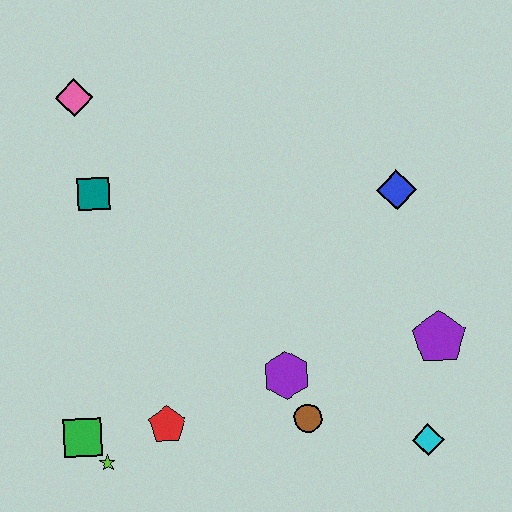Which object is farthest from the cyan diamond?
The pink diamond is farthest from the cyan diamond.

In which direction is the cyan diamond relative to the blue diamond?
The cyan diamond is below the blue diamond.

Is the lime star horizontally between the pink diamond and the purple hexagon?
Yes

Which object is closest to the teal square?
The pink diamond is closest to the teal square.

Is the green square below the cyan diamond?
No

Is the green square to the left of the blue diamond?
Yes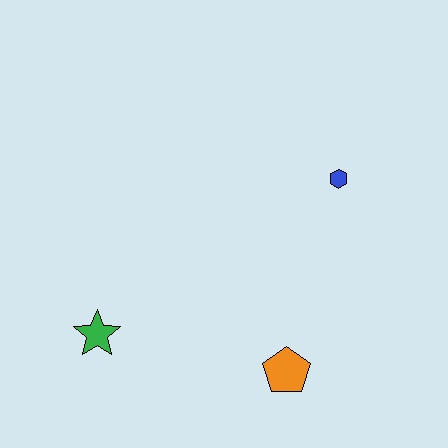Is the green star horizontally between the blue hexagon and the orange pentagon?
No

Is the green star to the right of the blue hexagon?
No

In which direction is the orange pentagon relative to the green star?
The orange pentagon is to the right of the green star.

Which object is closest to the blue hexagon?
The orange pentagon is closest to the blue hexagon.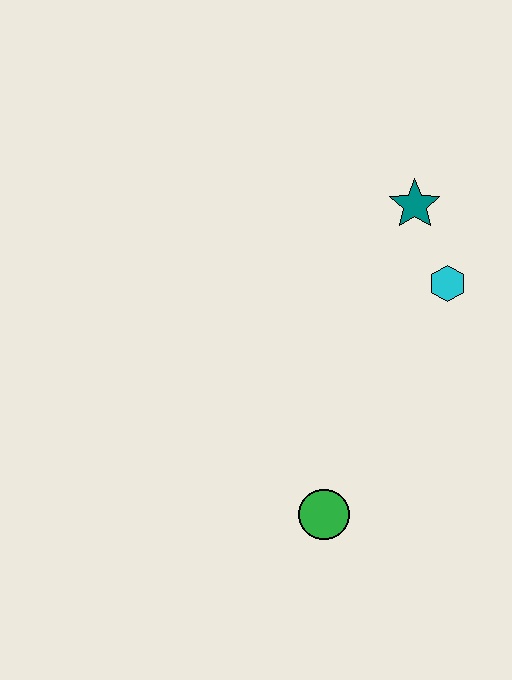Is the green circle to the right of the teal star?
No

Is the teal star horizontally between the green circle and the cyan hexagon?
Yes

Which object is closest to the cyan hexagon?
The teal star is closest to the cyan hexagon.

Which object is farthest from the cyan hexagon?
The green circle is farthest from the cyan hexagon.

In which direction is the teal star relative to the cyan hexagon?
The teal star is above the cyan hexagon.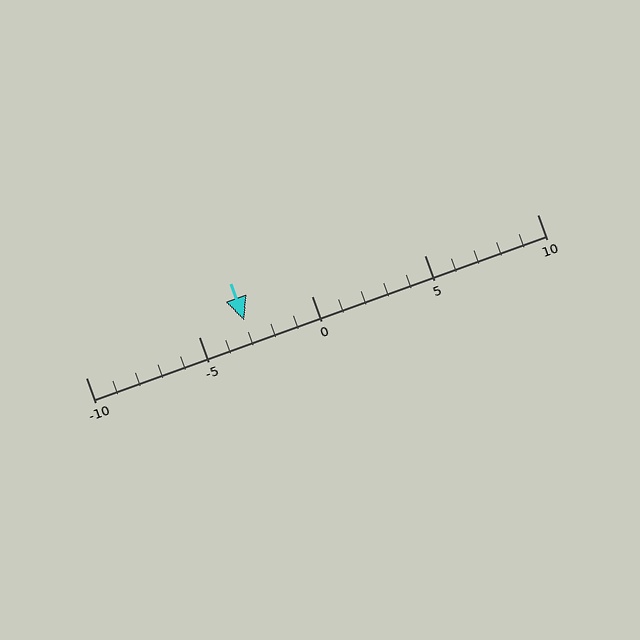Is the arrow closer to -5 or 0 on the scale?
The arrow is closer to -5.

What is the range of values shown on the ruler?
The ruler shows values from -10 to 10.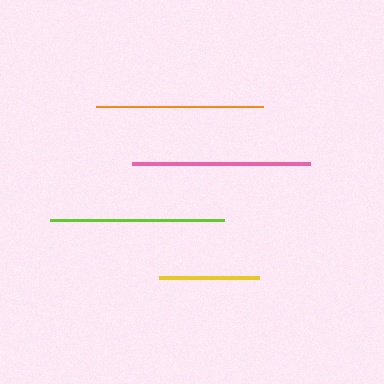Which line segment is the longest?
The pink line is the longest at approximately 177 pixels.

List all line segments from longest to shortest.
From longest to shortest: pink, lime, orange, yellow.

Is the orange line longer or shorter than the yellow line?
The orange line is longer than the yellow line.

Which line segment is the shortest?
The yellow line is the shortest at approximately 100 pixels.